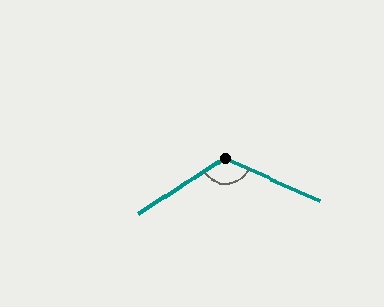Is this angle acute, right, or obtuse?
It is obtuse.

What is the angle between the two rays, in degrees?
Approximately 123 degrees.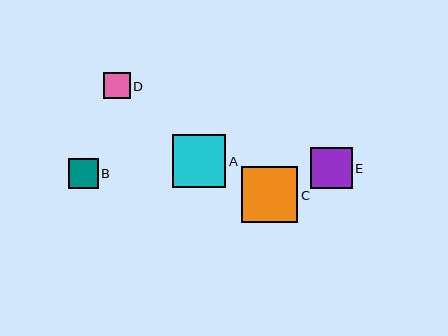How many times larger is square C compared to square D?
Square C is approximately 2.1 times the size of square D.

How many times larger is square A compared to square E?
Square A is approximately 1.3 times the size of square E.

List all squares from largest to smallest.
From largest to smallest: C, A, E, B, D.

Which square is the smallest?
Square D is the smallest with a size of approximately 26 pixels.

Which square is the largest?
Square C is the largest with a size of approximately 56 pixels.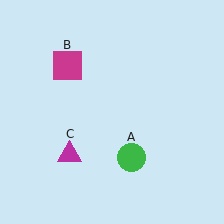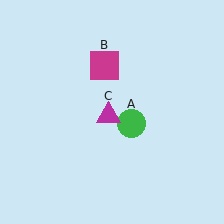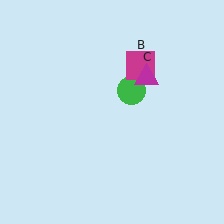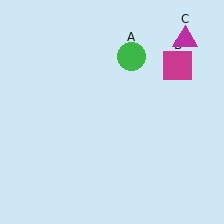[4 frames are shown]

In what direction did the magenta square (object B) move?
The magenta square (object B) moved right.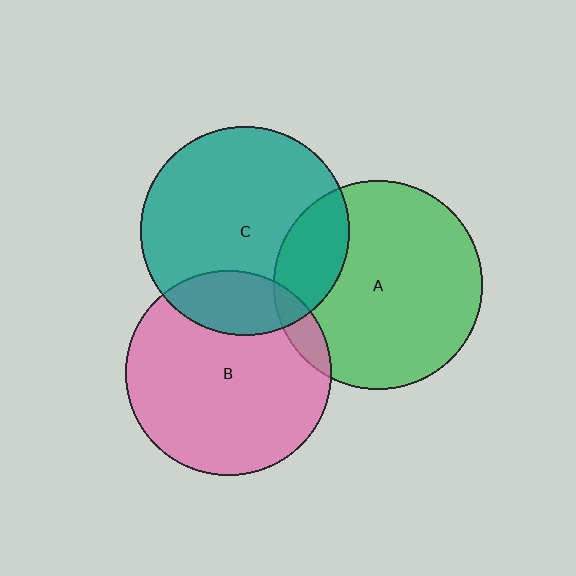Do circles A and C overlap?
Yes.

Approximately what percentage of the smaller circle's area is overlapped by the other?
Approximately 20%.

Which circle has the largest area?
Circle C (teal).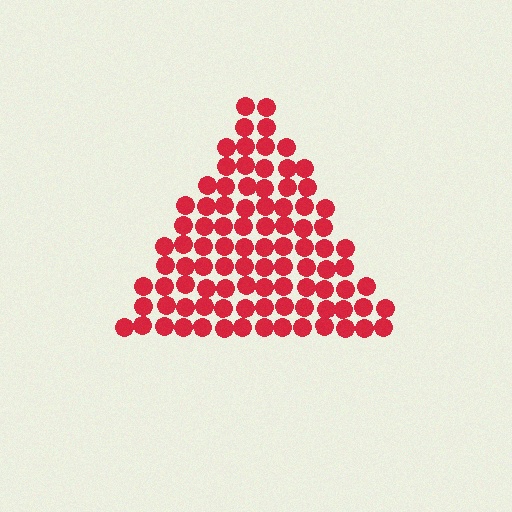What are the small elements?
The small elements are circles.